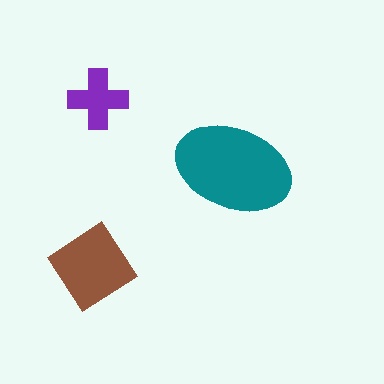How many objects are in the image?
There are 3 objects in the image.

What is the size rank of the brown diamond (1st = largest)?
2nd.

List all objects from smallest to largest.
The purple cross, the brown diamond, the teal ellipse.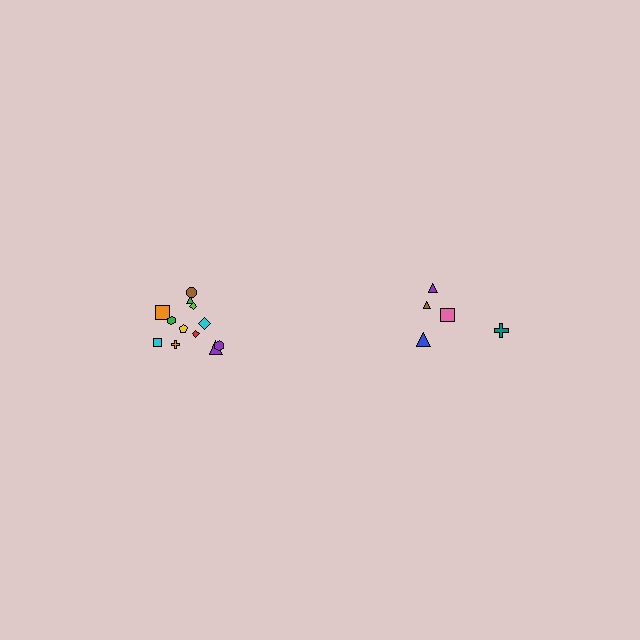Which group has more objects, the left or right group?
The left group.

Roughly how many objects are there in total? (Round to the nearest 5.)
Roughly 15 objects in total.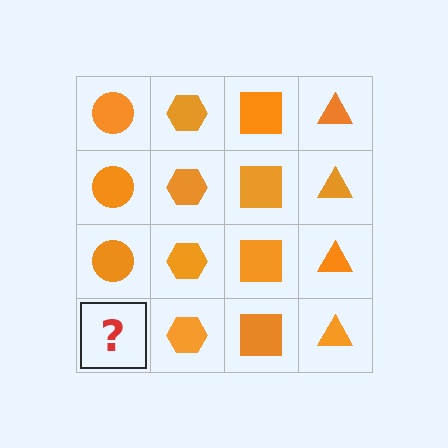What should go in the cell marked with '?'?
The missing cell should contain an orange circle.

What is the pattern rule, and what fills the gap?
The rule is that each column has a consistent shape. The gap should be filled with an orange circle.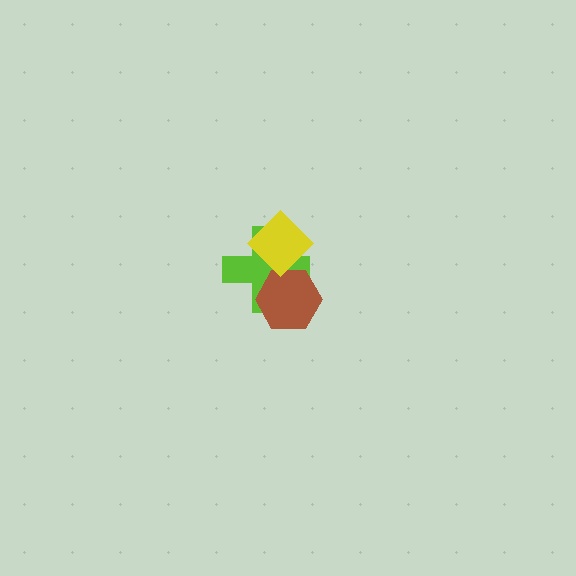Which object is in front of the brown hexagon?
The yellow diamond is in front of the brown hexagon.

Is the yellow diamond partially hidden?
No, no other shape covers it.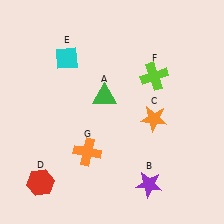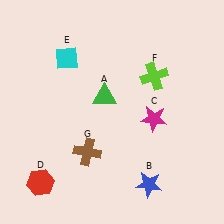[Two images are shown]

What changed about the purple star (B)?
In Image 1, B is purple. In Image 2, it changed to blue.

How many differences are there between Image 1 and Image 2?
There are 3 differences between the two images.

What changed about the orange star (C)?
In Image 1, C is orange. In Image 2, it changed to magenta.